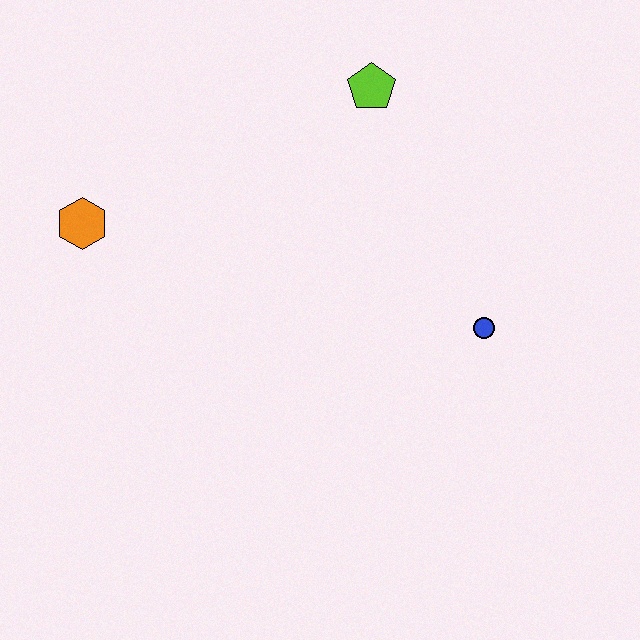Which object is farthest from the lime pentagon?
The orange hexagon is farthest from the lime pentagon.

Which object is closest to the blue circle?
The lime pentagon is closest to the blue circle.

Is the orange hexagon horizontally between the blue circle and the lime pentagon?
No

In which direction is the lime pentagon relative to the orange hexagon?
The lime pentagon is to the right of the orange hexagon.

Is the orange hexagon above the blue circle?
Yes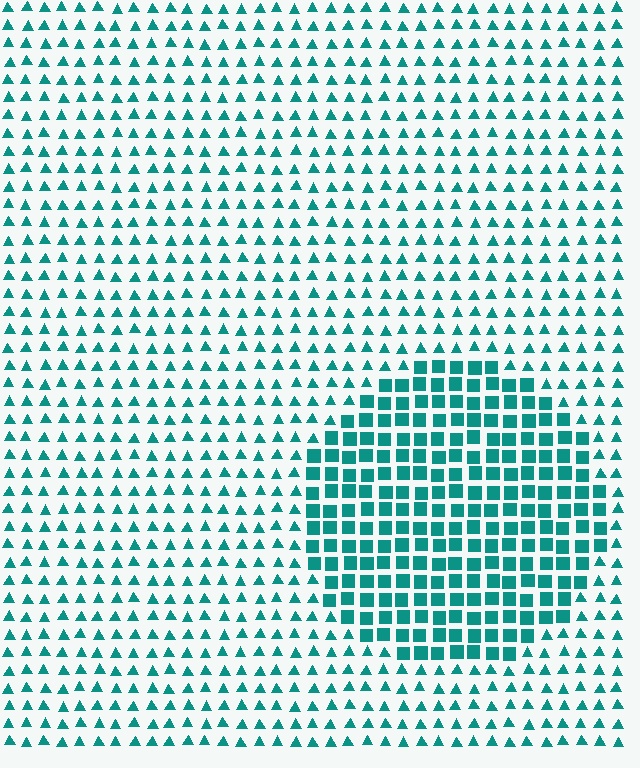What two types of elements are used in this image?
The image uses squares inside the circle region and triangles outside it.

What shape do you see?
I see a circle.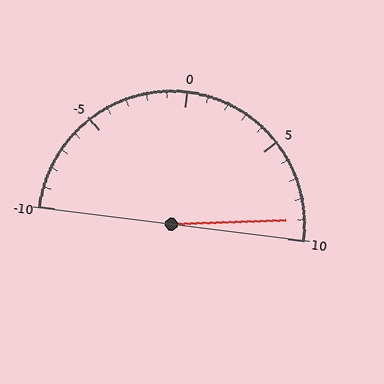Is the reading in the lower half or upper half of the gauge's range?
The reading is in the upper half of the range (-10 to 10).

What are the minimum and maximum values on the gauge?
The gauge ranges from -10 to 10.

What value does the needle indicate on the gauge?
The needle indicates approximately 9.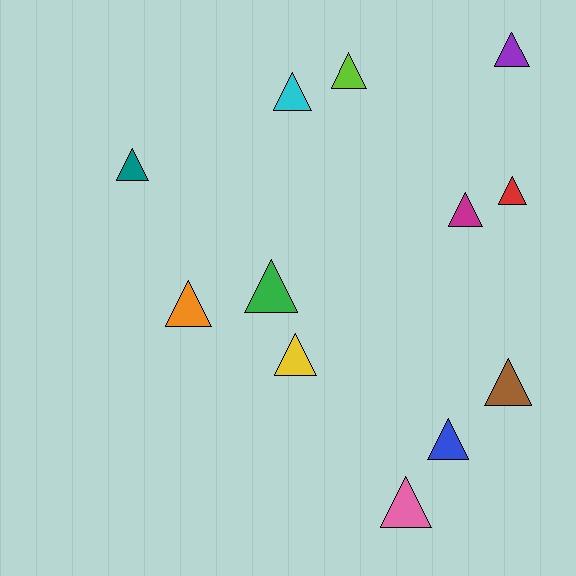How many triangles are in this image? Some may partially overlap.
There are 12 triangles.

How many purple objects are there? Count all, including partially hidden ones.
There is 1 purple object.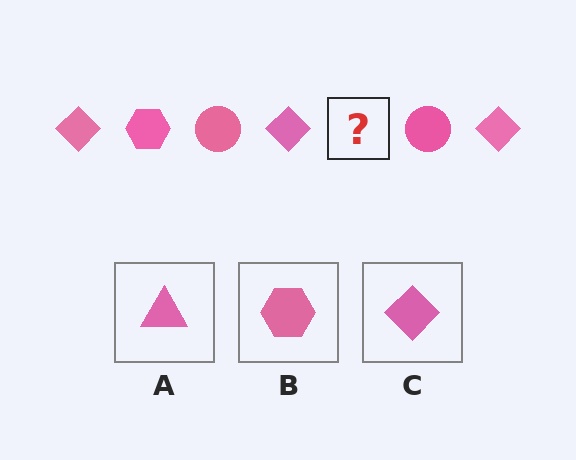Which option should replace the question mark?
Option B.